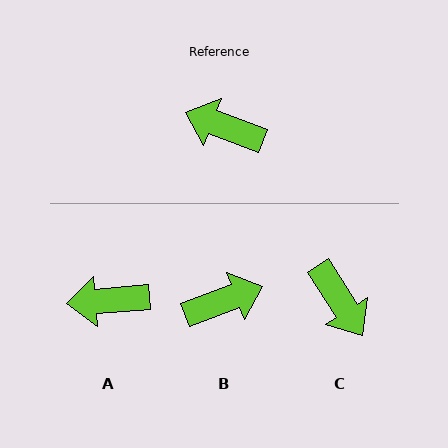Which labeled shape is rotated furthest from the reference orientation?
C, about 143 degrees away.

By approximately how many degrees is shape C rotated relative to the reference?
Approximately 143 degrees counter-clockwise.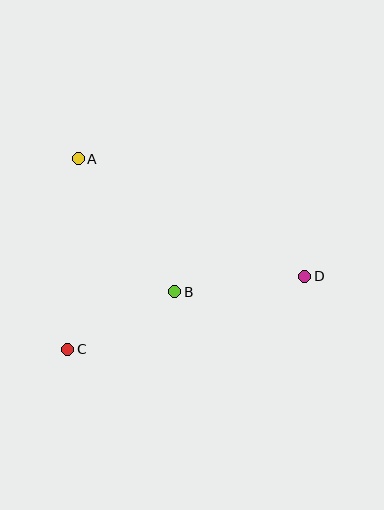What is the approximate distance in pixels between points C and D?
The distance between C and D is approximately 248 pixels.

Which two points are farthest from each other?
Points A and D are farthest from each other.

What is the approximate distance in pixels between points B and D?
The distance between B and D is approximately 131 pixels.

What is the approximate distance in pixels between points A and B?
The distance between A and B is approximately 165 pixels.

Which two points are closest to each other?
Points B and C are closest to each other.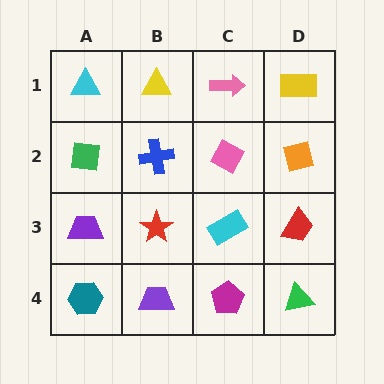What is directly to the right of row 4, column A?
A purple trapezoid.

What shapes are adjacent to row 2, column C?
A pink arrow (row 1, column C), a cyan rectangle (row 3, column C), a blue cross (row 2, column B), an orange square (row 2, column D).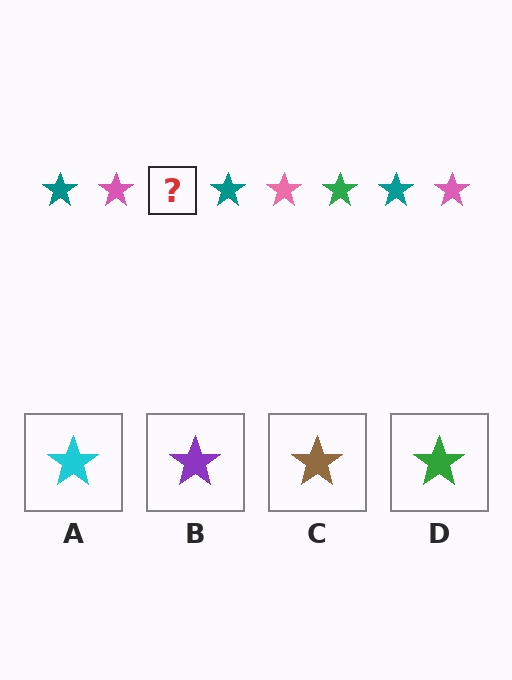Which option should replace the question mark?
Option D.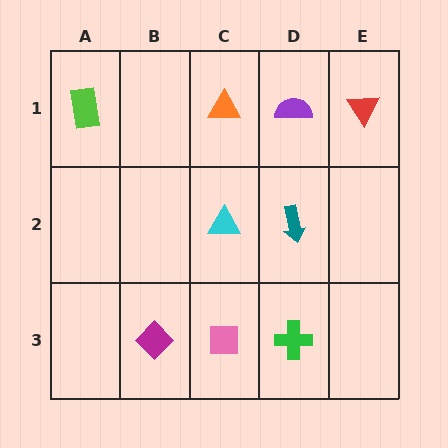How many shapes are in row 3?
3 shapes.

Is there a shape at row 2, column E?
No, that cell is empty.